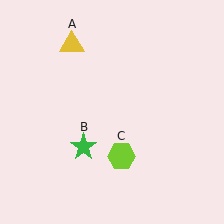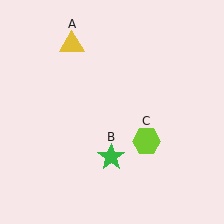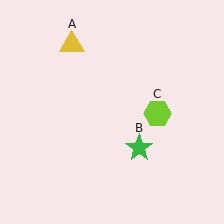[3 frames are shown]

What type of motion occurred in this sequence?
The green star (object B), lime hexagon (object C) rotated counterclockwise around the center of the scene.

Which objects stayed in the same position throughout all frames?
Yellow triangle (object A) remained stationary.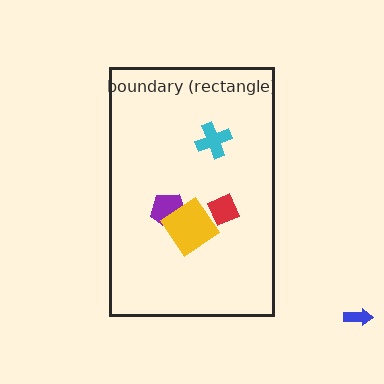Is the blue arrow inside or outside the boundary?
Outside.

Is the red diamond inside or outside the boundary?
Inside.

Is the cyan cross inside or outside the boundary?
Inside.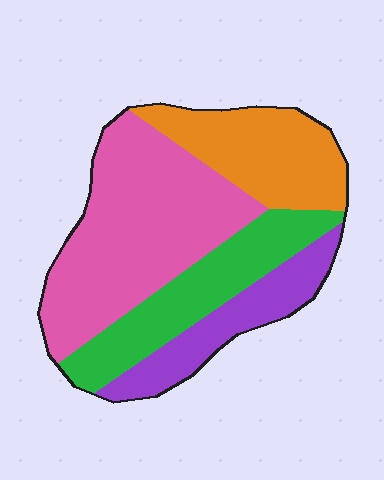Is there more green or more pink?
Pink.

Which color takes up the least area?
Purple, at roughly 15%.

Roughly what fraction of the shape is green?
Green covers 22% of the shape.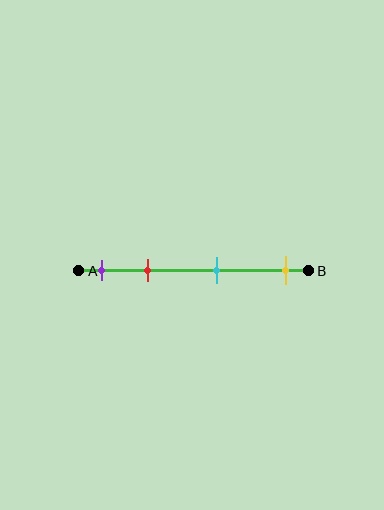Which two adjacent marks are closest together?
The purple and red marks are the closest adjacent pair.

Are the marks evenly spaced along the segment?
No, the marks are not evenly spaced.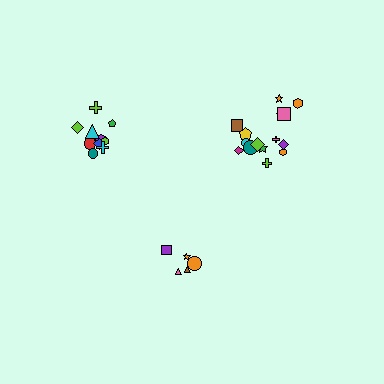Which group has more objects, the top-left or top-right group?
The top-right group.